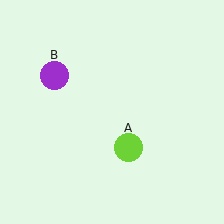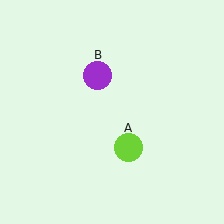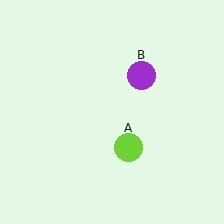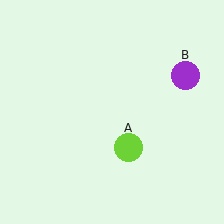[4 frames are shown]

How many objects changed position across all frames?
1 object changed position: purple circle (object B).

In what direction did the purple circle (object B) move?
The purple circle (object B) moved right.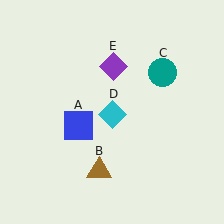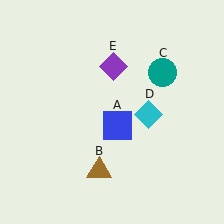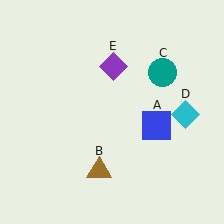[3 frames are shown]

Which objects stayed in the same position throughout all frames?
Brown triangle (object B) and teal circle (object C) and purple diamond (object E) remained stationary.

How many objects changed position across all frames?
2 objects changed position: blue square (object A), cyan diamond (object D).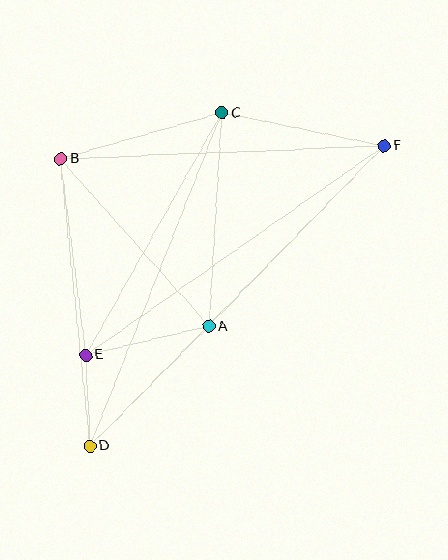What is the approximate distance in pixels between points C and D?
The distance between C and D is approximately 359 pixels.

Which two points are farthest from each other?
Points D and F are farthest from each other.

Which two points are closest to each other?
Points D and E are closest to each other.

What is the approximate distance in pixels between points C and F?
The distance between C and F is approximately 166 pixels.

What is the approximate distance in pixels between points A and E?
The distance between A and E is approximately 126 pixels.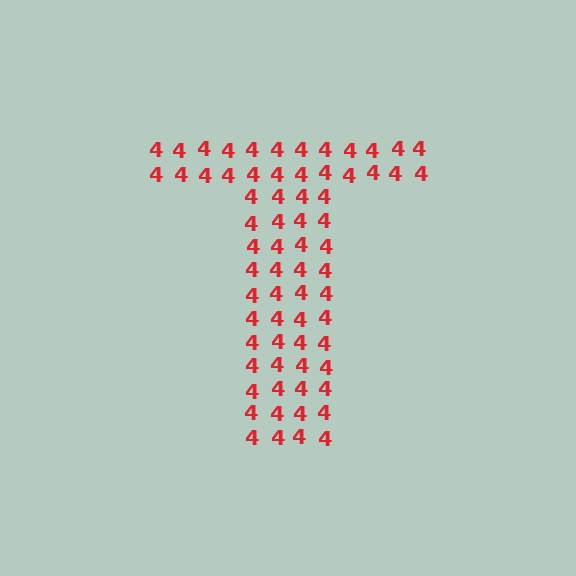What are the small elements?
The small elements are digit 4's.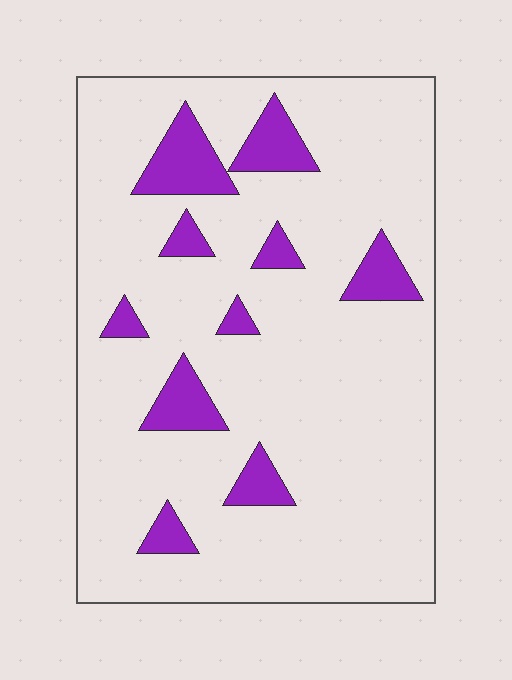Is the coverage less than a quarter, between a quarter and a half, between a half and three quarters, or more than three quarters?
Less than a quarter.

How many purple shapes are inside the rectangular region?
10.